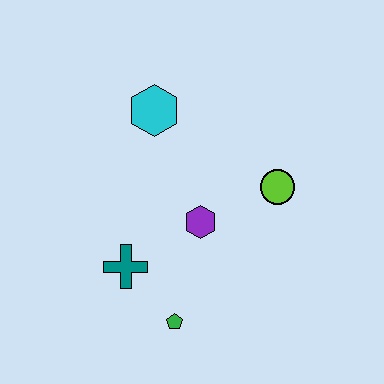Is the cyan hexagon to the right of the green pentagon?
No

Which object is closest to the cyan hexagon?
The purple hexagon is closest to the cyan hexagon.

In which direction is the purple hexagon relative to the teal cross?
The purple hexagon is to the right of the teal cross.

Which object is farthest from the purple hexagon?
The cyan hexagon is farthest from the purple hexagon.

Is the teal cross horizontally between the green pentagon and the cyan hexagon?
No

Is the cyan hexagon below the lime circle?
No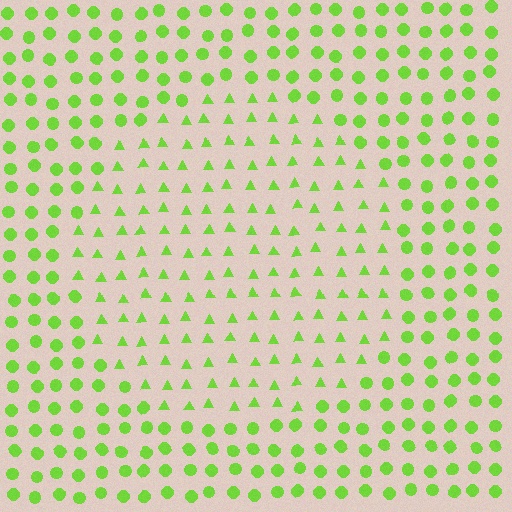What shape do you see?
I see a circle.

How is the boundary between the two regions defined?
The boundary is defined by a change in element shape: triangles inside vs. circles outside. All elements share the same color and spacing.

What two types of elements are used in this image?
The image uses triangles inside the circle region and circles outside it.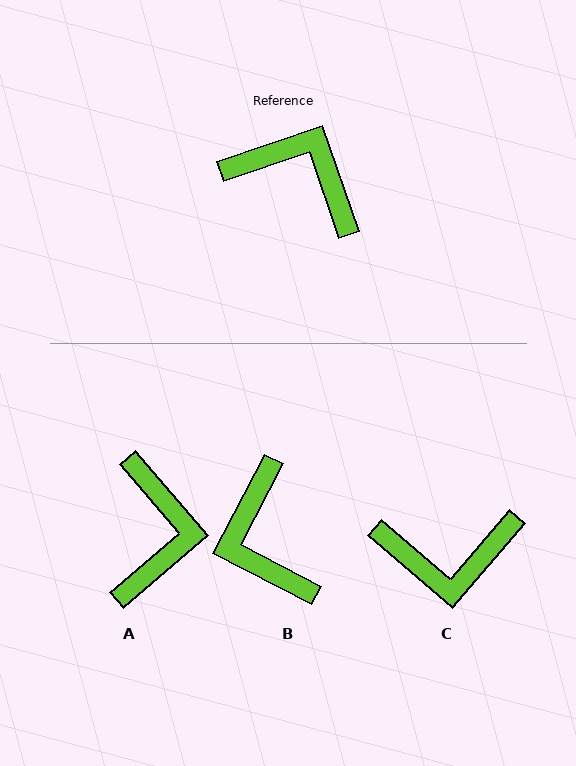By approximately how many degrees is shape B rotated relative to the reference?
Approximately 133 degrees counter-clockwise.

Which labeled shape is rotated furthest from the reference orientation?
C, about 149 degrees away.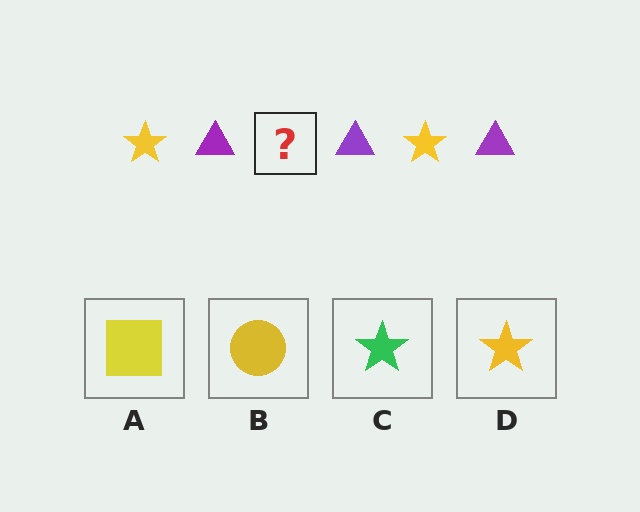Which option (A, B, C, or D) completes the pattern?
D.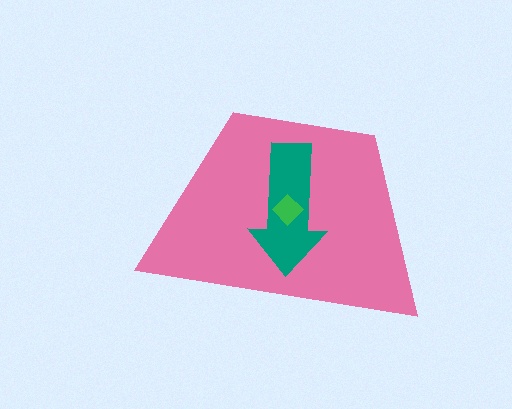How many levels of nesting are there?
3.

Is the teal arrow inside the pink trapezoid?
Yes.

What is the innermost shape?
The green diamond.